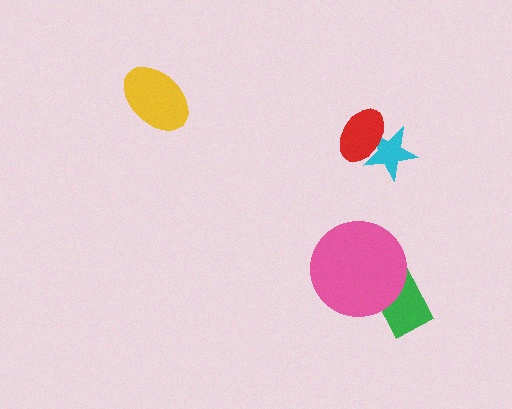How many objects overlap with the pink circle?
1 object overlaps with the pink circle.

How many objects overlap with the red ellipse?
1 object overlaps with the red ellipse.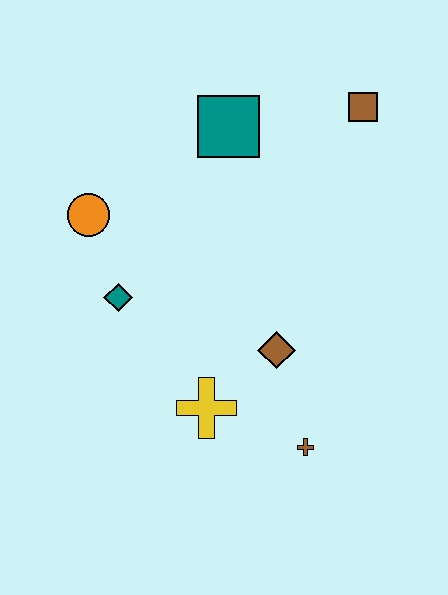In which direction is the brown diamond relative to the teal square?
The brown diamond is below the teal square.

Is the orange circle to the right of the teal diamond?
No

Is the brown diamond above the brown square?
No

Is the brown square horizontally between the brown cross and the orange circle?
No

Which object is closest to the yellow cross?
The brown diamond is closest to the yellow cross.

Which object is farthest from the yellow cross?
The brown square is farthest from the yellow cross.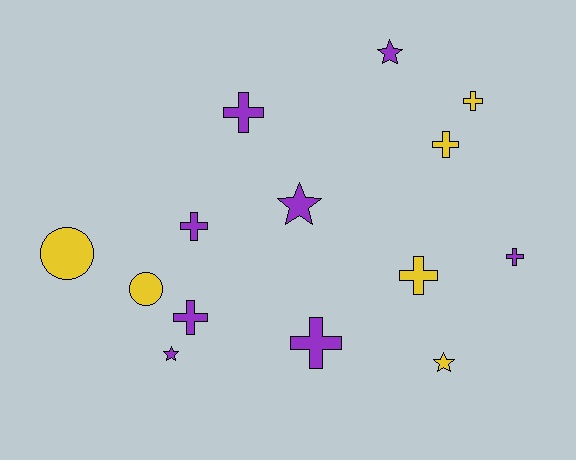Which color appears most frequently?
Purple, with 8 objects.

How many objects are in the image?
There are 14 objects.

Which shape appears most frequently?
Cross, with 8 objects.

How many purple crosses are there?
There are 5 purple crosses.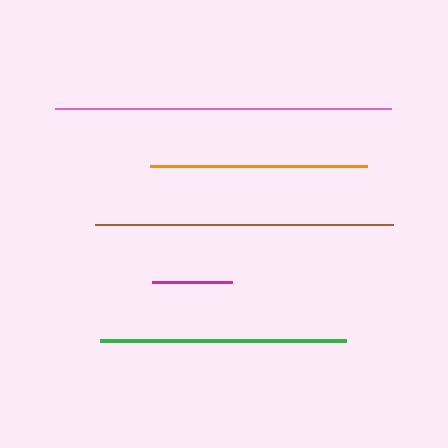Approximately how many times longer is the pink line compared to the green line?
The pink line is approximately 1.4 times the length of the green line.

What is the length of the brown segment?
The brown segment is approximately 297 pixels long.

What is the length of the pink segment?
The pink segment is approximately 337 pixels long.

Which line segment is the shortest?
The magenta line is the shortest at approximately 80 pixels.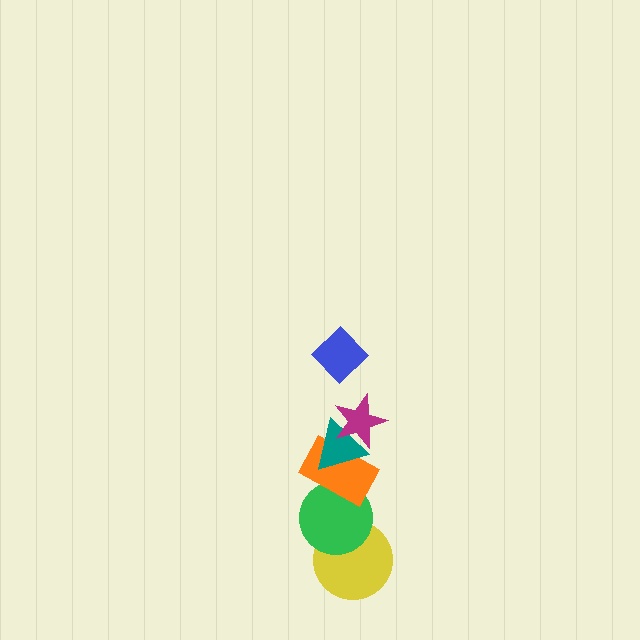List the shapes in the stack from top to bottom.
From top to bottom: the blue diamond, the magenta star, the teal triangle, the orange rectangle, the green circle, the yellow circle.